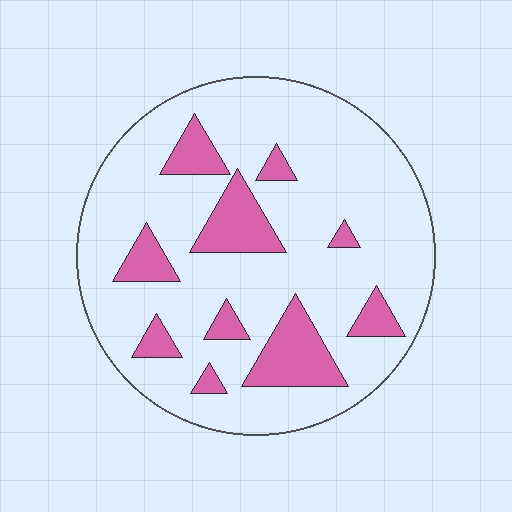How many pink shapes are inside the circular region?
10.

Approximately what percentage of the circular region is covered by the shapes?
Approximately 20%.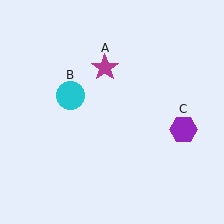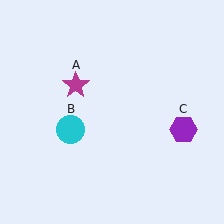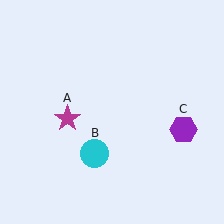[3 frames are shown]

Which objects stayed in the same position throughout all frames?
Purple hexagon (object C) remained stationary.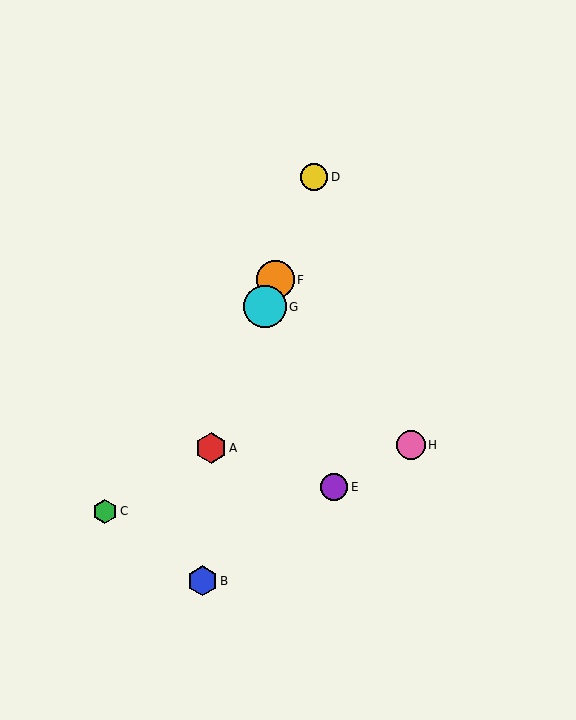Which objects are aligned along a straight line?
Objects A, D, F, G are aligned along a straight line.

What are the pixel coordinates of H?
Object H is at (411, 445).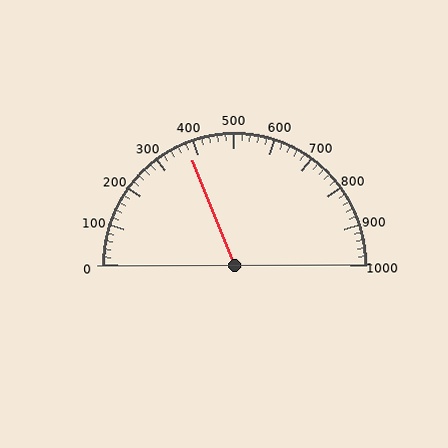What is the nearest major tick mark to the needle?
The nearest major tick mark is 400.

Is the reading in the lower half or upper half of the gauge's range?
The reading is in the lower half of the range (0 to 1000).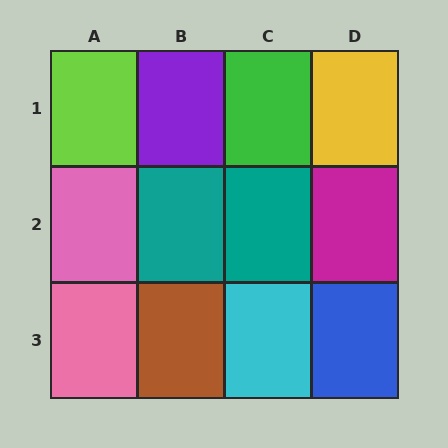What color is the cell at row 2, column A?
Pink.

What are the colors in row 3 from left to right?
Pink, brown, cyan, blue.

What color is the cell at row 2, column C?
Teal.